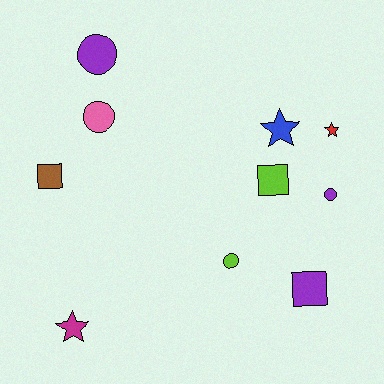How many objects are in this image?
There are 10 objects.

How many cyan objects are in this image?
There are no cyan objects.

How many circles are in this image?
There are 4 circles.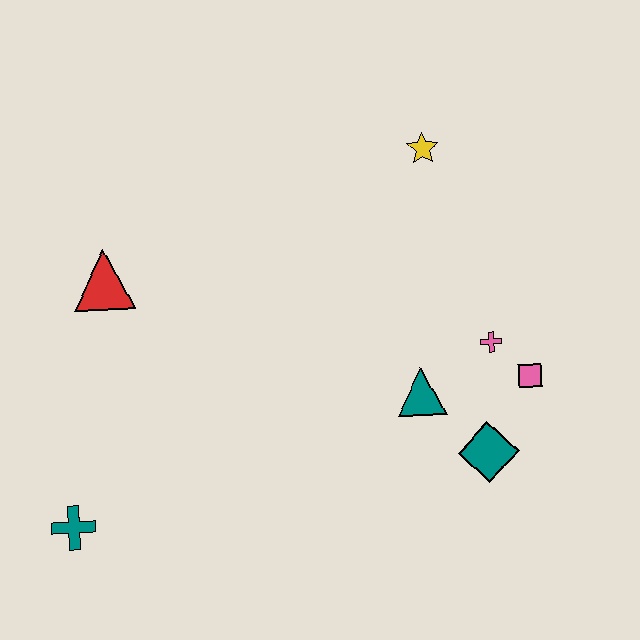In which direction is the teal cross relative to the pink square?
The teal cross is to the left of the pink square.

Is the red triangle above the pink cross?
Yes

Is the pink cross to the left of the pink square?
Yes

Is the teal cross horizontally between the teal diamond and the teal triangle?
No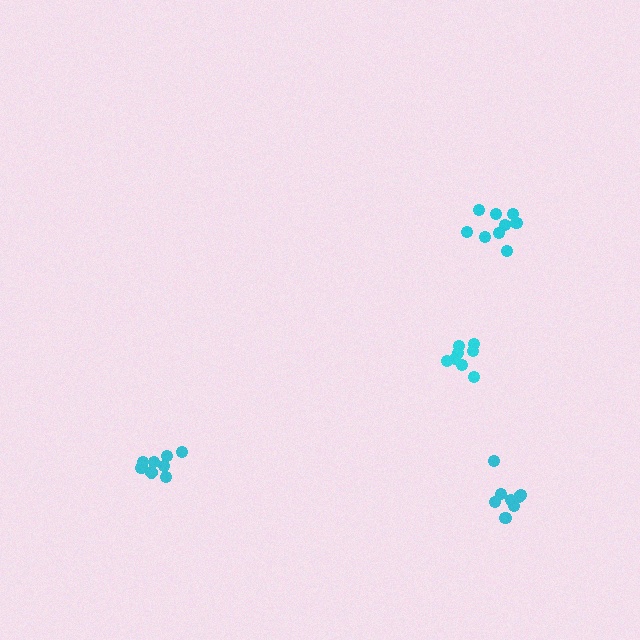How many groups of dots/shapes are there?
There are 4 groups.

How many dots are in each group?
Group 1: 8 dots, Group 2: 8 dots, Group 3: 8 dots, Group 4: 9 dots (33 total).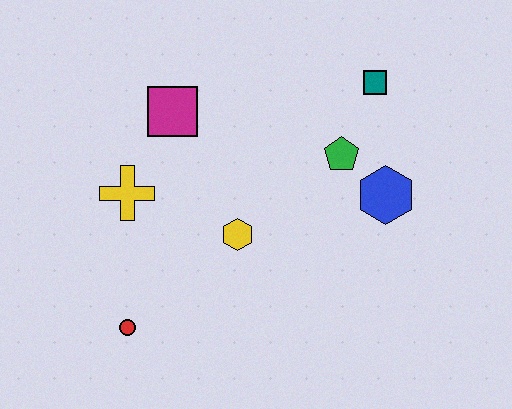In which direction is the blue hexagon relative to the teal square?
The blue hexagon is below the teal square.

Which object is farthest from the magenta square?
The blue hexagon is farthest from the magenta square.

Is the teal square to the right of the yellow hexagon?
Yes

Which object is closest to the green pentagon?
The blue hexagon is closest to the green pentagon.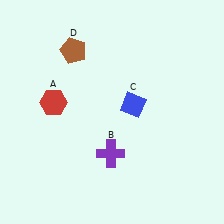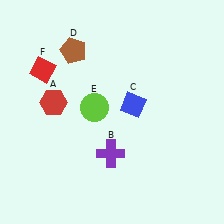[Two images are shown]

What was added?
A lime circle (E), a red diamond (F) were added in Image 2.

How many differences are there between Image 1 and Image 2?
There are 2 differences between the two images.